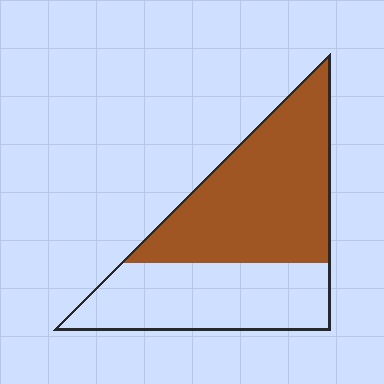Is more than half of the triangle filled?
Yes.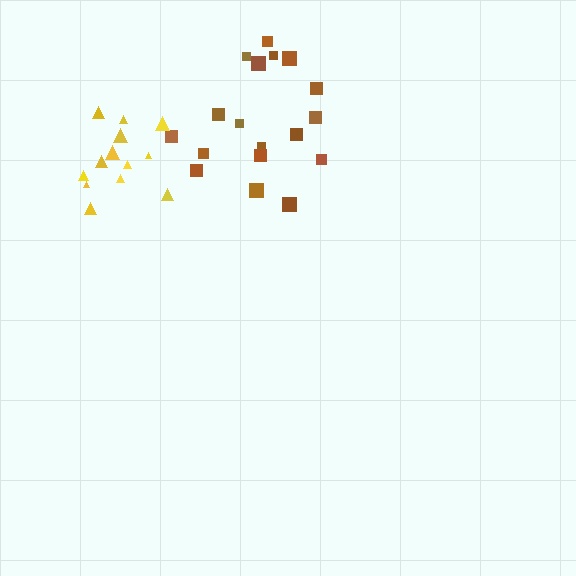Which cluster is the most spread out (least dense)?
Yellow.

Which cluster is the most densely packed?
Brown.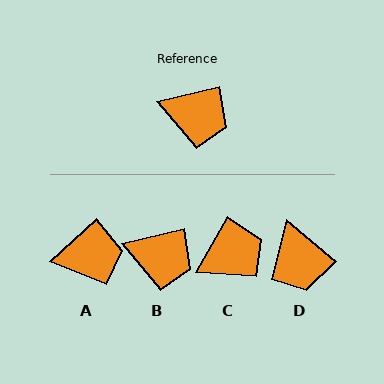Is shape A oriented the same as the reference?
No, it is off by about 29 degrees.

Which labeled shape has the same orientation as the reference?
B.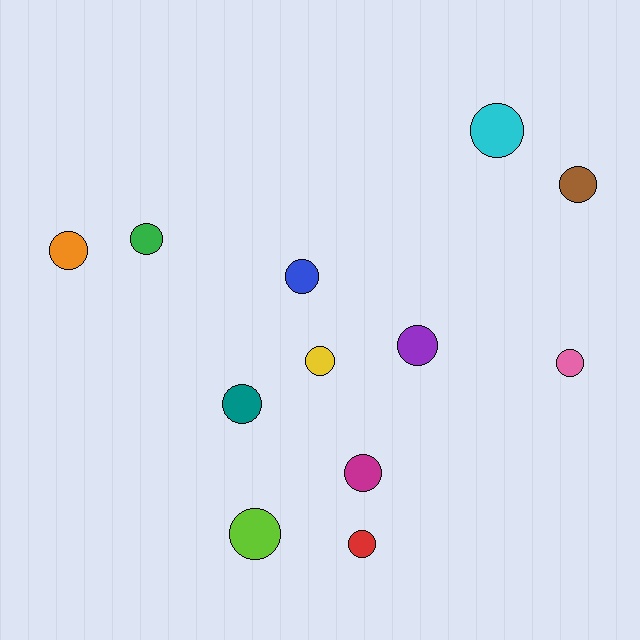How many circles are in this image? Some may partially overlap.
There are 12 circles.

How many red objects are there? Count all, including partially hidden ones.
There is 1 red object.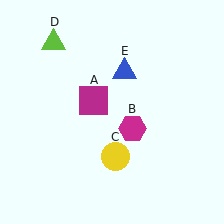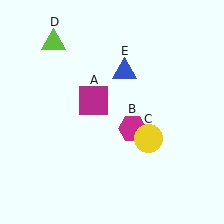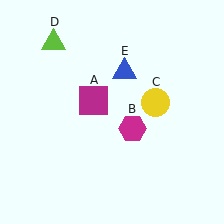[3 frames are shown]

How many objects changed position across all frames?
1 object changed position: yellow circle (object C).